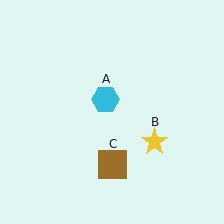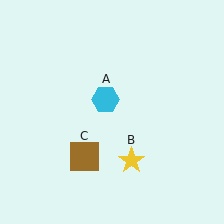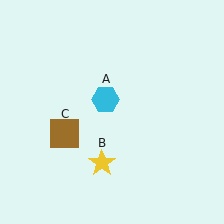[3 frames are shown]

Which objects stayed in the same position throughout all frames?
Cyan hexagon (object A) remained stationary.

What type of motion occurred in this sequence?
The yellow star (object B), brown square (object C) rotated clockwise around the center of the scene.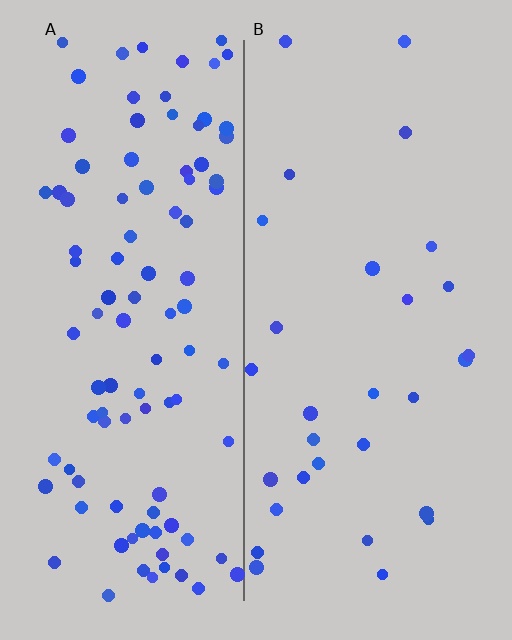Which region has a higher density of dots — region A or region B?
A (the left).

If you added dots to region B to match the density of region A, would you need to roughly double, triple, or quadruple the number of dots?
Approximately triple.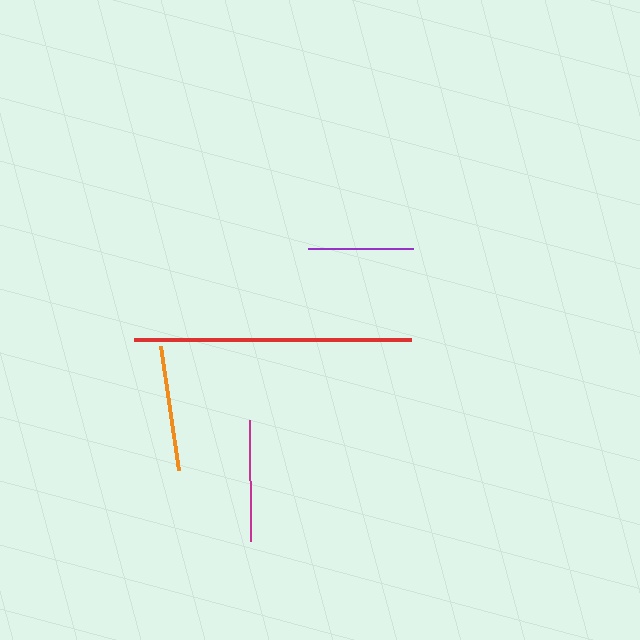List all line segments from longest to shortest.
From longest to shortest: red, orange, magenta, purple.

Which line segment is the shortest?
The purple line is the shortest at approximately 105 pixels.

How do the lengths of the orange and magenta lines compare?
The orange and magenta lines are approximately the same length.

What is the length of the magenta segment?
The magenta segment is approximately 121 pixels long.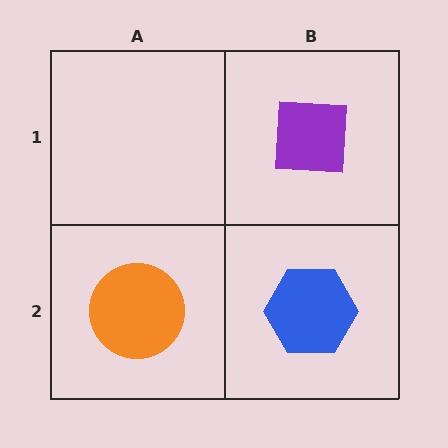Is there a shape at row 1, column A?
No, that cell is empty.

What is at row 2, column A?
An orange circle.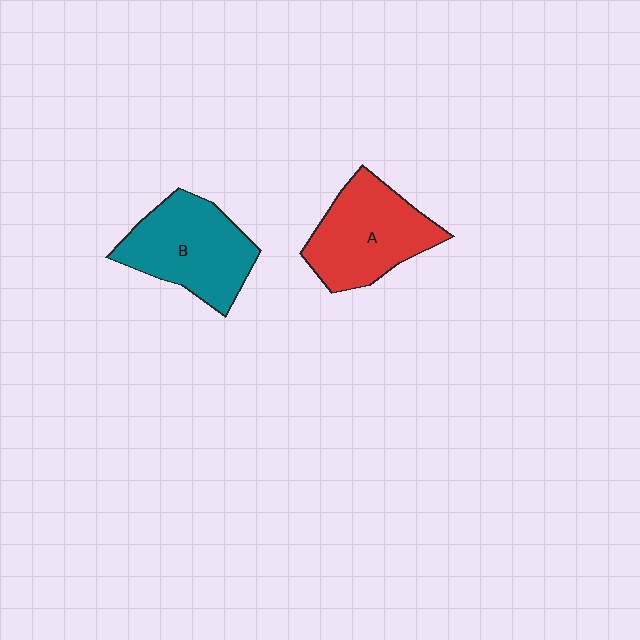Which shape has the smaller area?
Shape A (red).